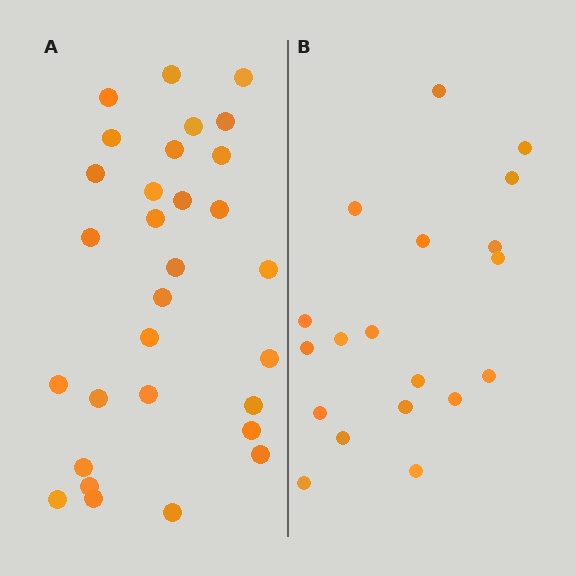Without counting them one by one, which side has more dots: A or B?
Region A (the left region) has more dots.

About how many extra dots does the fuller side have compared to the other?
Region A has roughly 12 or so more dots than region B.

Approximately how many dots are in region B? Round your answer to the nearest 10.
About 20 dots. (The exact count is 19, which rounds to 20.)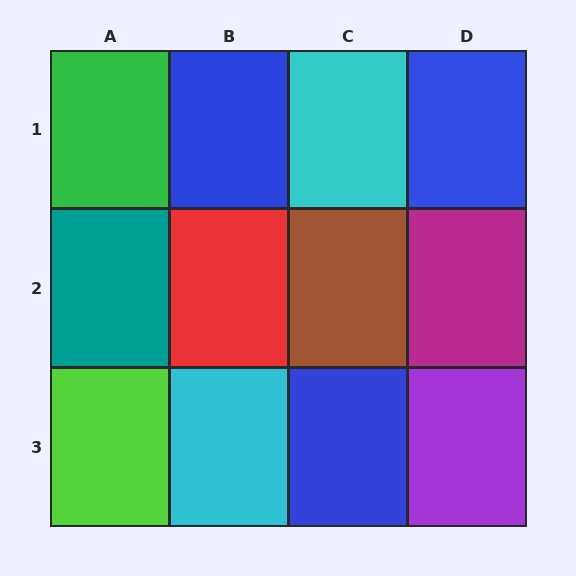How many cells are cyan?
2 cells are cyan.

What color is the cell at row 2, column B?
Red.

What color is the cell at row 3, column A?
Lime.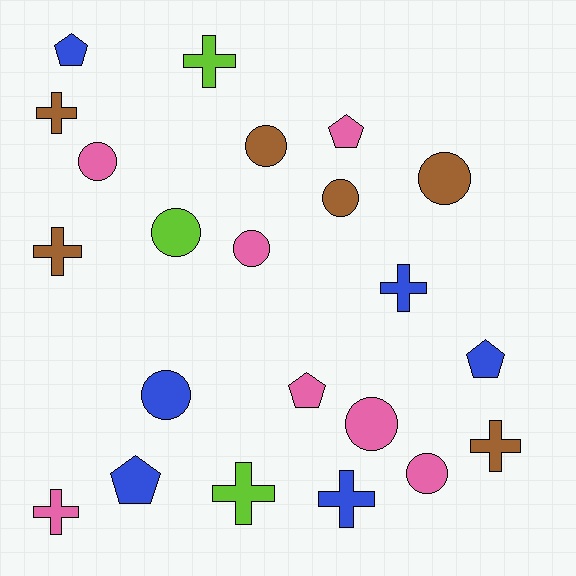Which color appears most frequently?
Pink, with 7 objects.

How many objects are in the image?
There are 22 objects.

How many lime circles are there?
There is 1 lime circle.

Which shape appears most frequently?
Circle, with 9 objects.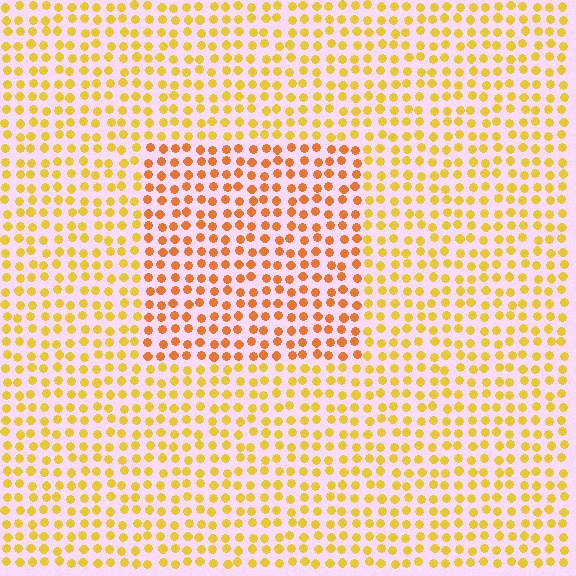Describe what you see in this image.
The image is filled with small yellow elements in a uniform arrangement. A rectangle-shaped region is visible where the elements are tinted to a slightly different hue, forming a subtle color boundary.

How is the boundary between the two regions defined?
The boundary is defined purely by a slight shift in hue (about 28 degrees). Spacing, size, and orientation are identical on both sides.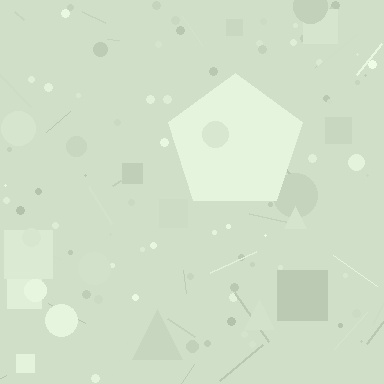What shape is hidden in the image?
A pentagon is hidden in the image.